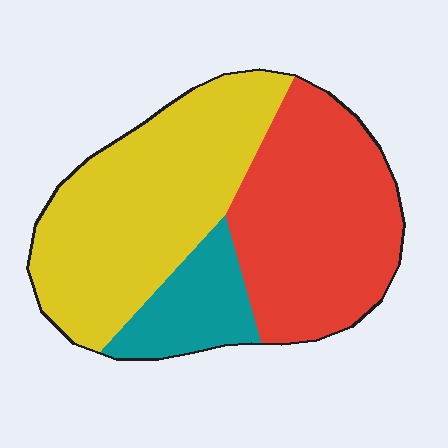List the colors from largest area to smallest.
From largest to smallest: yellow, red, teal.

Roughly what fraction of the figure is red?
Red covers about 40% of the figure.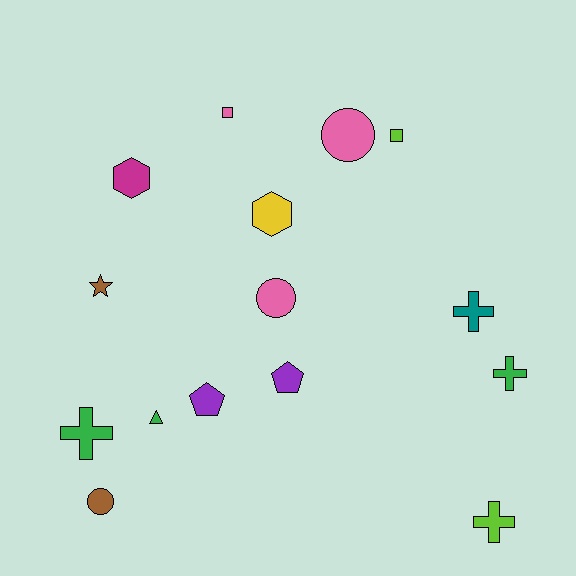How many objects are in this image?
There are 15 objects.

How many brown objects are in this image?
There are 2 brown objects.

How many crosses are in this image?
There are 4 crosses.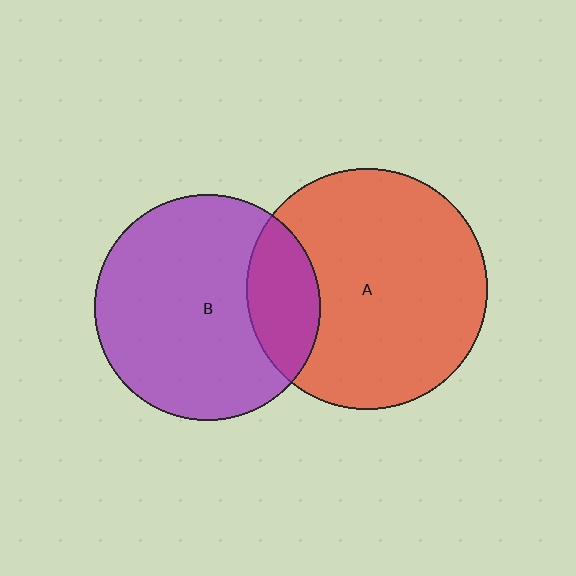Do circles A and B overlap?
Yes.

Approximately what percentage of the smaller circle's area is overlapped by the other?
Approximately 20%.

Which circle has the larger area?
Circle A (red).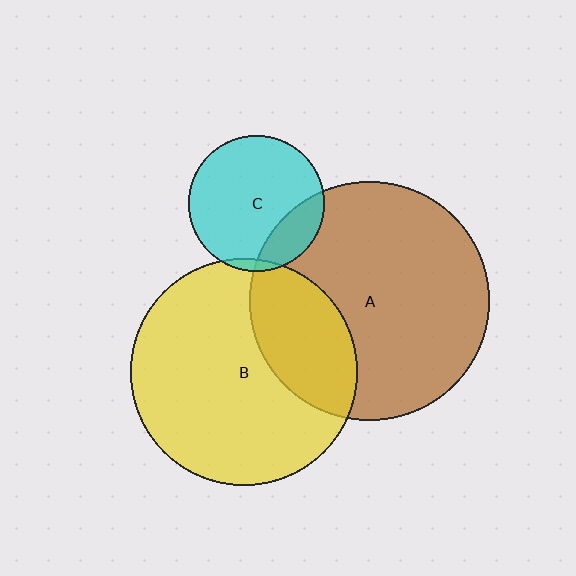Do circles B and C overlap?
Yes.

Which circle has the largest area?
Circle A (brown).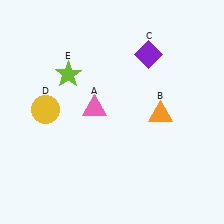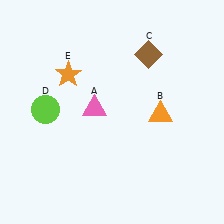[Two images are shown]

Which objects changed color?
C changed from purple to brown. D changed from yellow to lime. E changed from lime to orange.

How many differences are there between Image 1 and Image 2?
There are 3 differences between the two images.